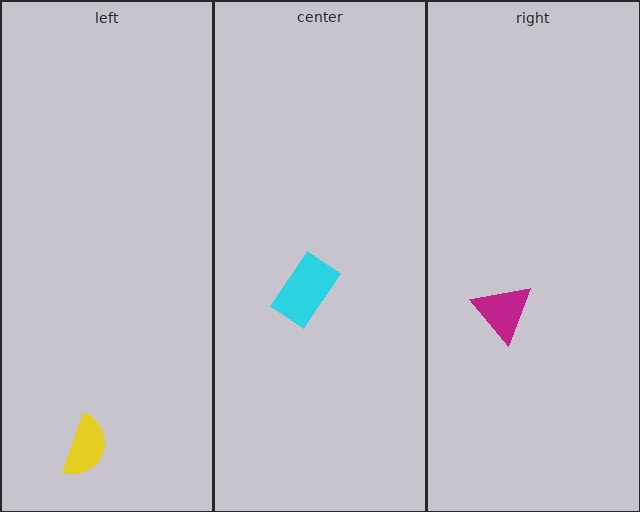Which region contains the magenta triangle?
The right region.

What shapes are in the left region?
The yellow semicircle.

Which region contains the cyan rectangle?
The center region.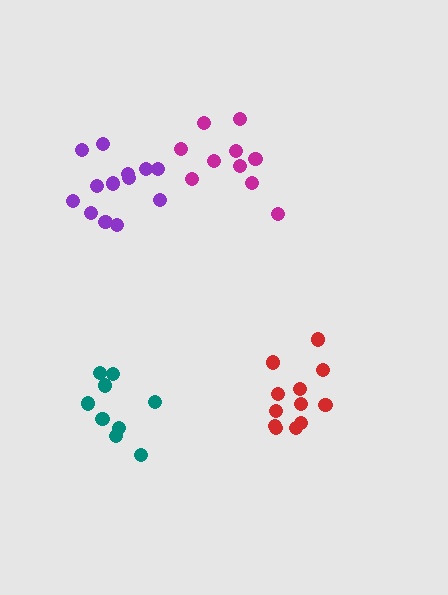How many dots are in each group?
Group 1: 10 dots, Group 2: 13 dots, Group 3: 9 dots, Group 4: 12 dots (44 total).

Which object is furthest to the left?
The purple cluster is leftmost.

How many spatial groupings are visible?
There are 4 spatial groupings.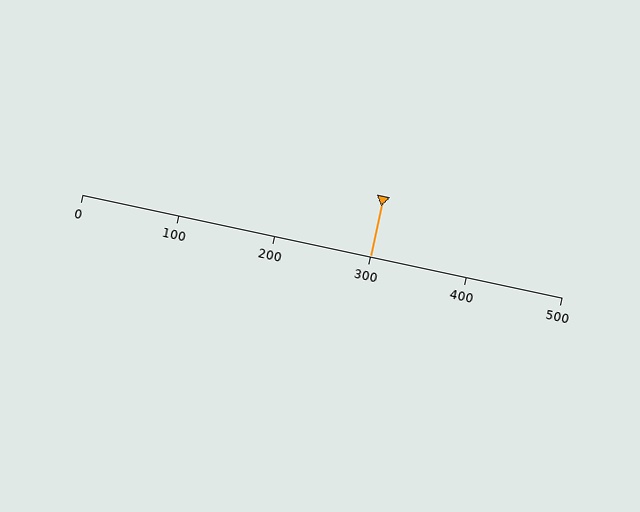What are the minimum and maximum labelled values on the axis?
The axis runs from 0 to 500.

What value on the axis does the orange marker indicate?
The marker indicates approximately 300.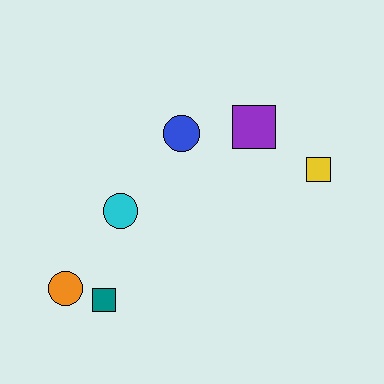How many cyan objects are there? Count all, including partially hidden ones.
There is 1 cyan object.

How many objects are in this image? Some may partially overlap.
There are 6 objects.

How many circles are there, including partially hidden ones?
There are 3 circles.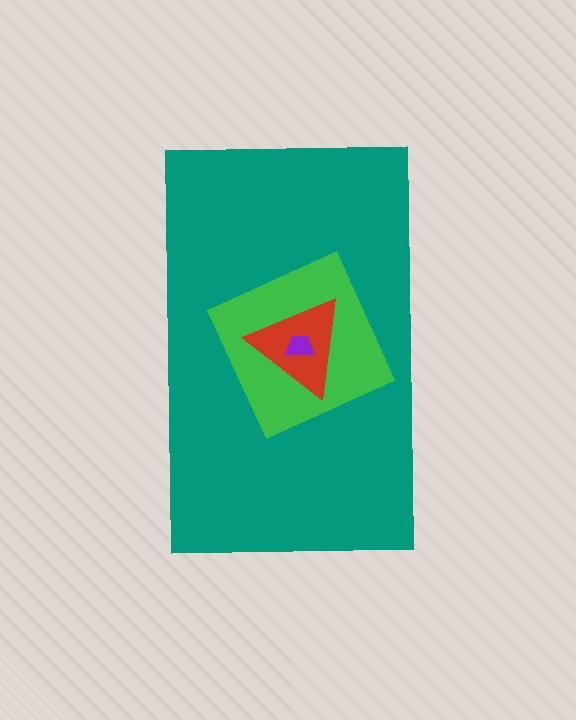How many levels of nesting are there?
4.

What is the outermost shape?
The teal rectangle.